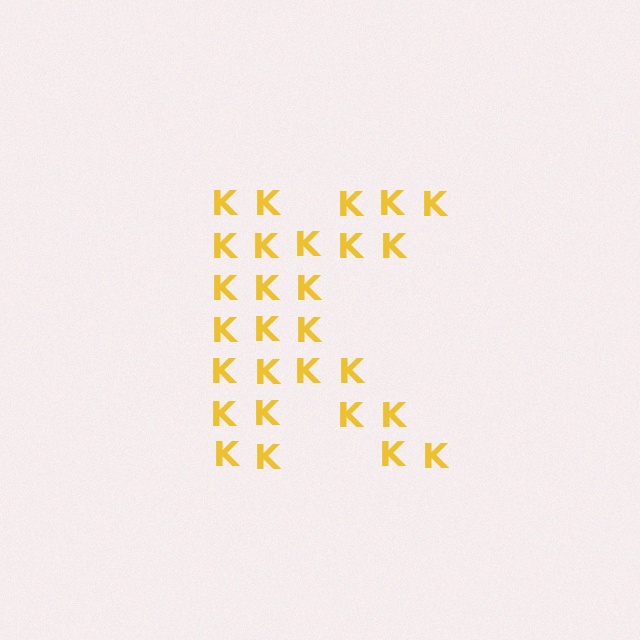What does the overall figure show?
The overall figure shows the letter K.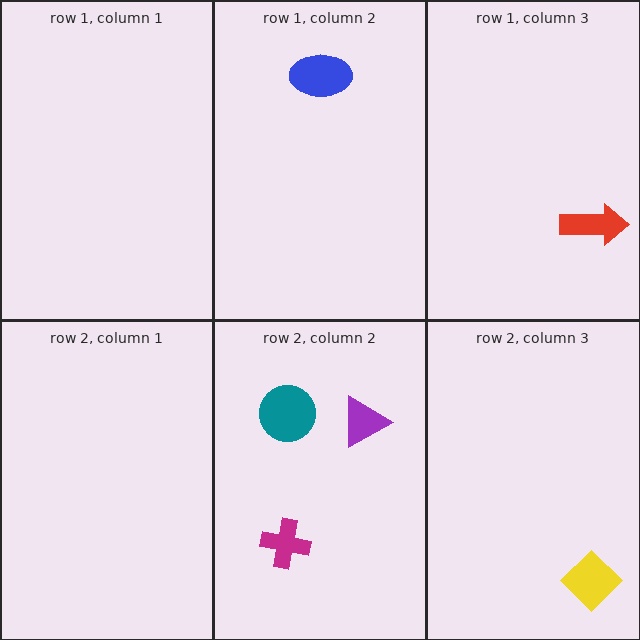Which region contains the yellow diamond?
The row 2, column 3 region.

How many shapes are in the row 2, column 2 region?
3.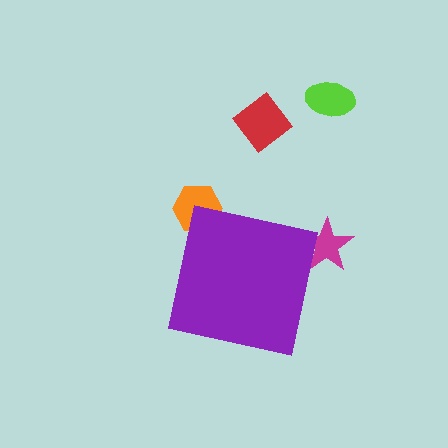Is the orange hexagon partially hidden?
Yes, the orange hexagon is partially hidden behind the purple square.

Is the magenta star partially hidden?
Yes, the magenta star is partially hidden behind the purple square.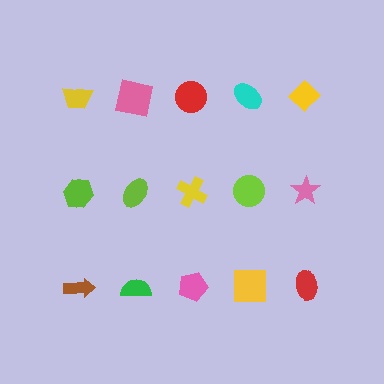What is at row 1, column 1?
A yellow trapezoid.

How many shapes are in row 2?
5 shapes.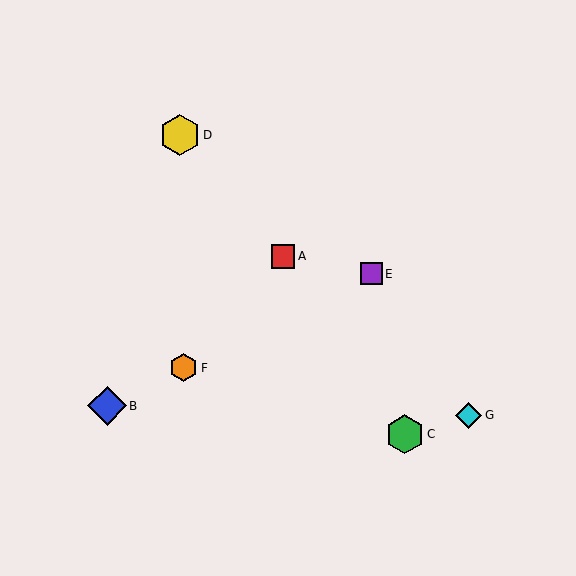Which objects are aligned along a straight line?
Objects B, E, F are aligned along a straight line.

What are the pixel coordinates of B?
Object B is at (107, 406).